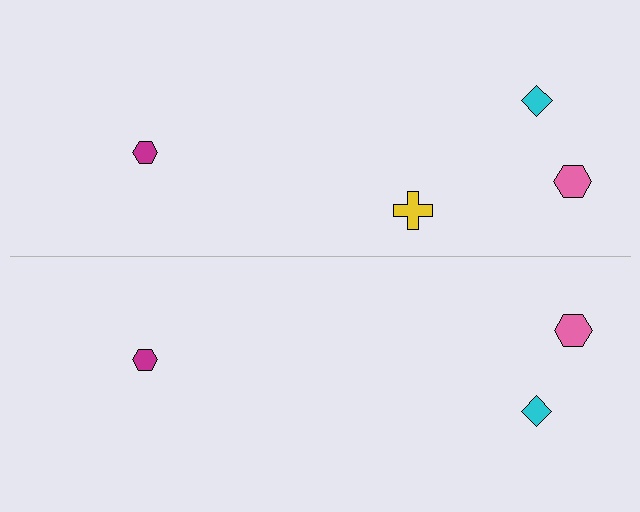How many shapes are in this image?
There are 7 shapes in this image.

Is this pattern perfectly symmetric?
No, the pattern is not perfectly symmetric. A yellow cross is missing from the bottom side.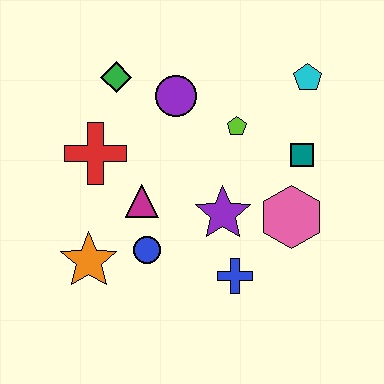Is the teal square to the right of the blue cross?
Yes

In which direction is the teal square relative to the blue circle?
The teal square is to the right of the blue circle.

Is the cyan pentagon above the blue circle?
Yes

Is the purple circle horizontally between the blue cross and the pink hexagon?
No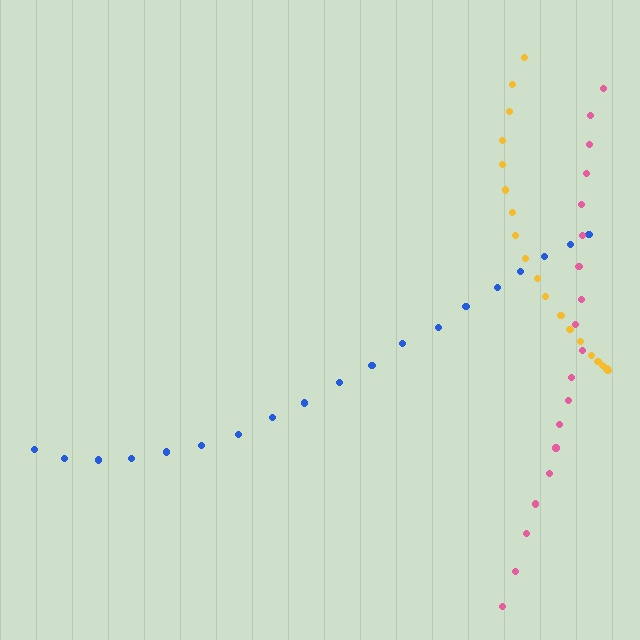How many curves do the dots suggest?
There are 3 distinct paths.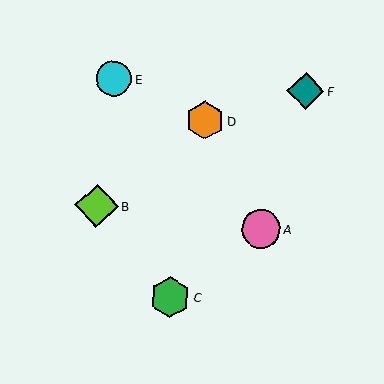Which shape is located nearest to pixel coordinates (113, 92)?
The cyan circle (labeled E) at (114, 79) is nearest to that location.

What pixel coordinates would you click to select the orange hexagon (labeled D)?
Click at (205, 120) to select the orange hexagon D.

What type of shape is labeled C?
Shape C is a green hexagon.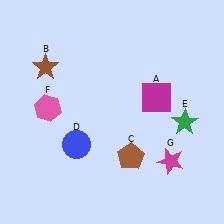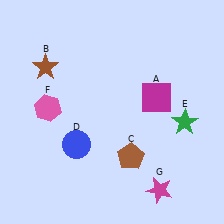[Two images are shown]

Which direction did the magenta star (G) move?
The magenta star (G) moved down.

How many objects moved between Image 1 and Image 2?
1 object moved between the two images.